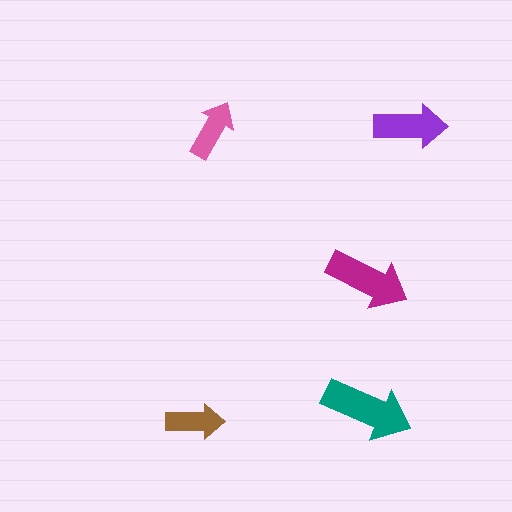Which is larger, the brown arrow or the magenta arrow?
The magenta one.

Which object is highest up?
The purple arrow is topmost.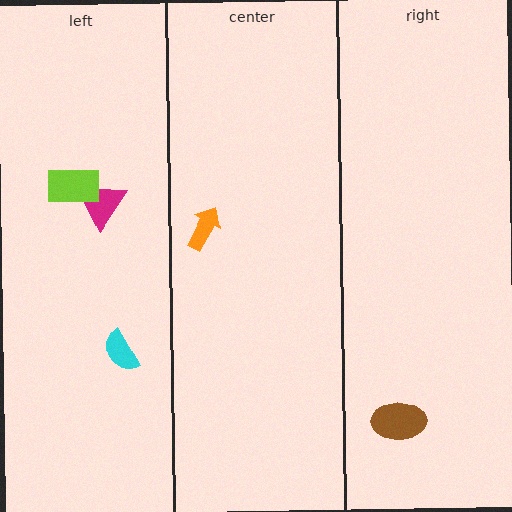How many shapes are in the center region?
1.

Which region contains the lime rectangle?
The left region.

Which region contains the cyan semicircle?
The left region.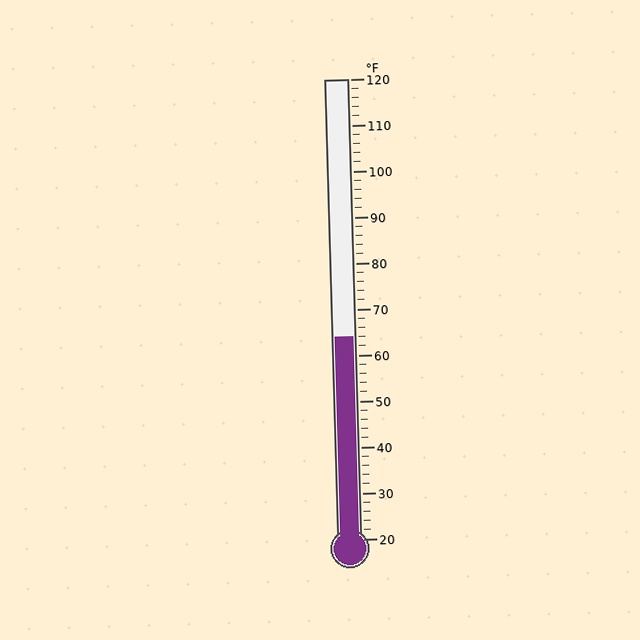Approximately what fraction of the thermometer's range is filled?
The thermometer is filled to approximately 45% of its range.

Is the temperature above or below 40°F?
The temperature is above 40°F.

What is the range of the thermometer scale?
The thermometer scale ranges from 20°F to 120°F.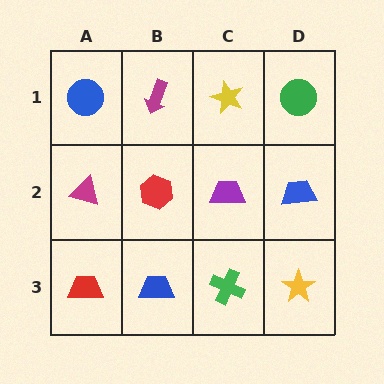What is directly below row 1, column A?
A magenta triangle.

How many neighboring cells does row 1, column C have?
3.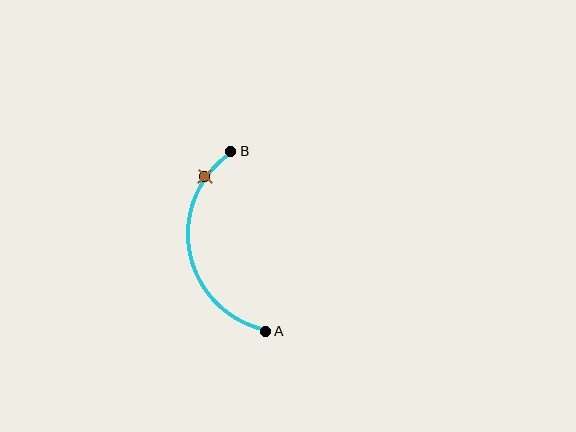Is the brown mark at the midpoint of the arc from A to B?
No. The brown mark lies on the arc but is closer to endpoint B. The arc midpoint would be at the point on the curve equidistant along the arc from both A and B.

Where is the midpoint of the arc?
The arc midpoint is the point on the curve farthest from the straight line joining A and B. It sits to the left of that line.